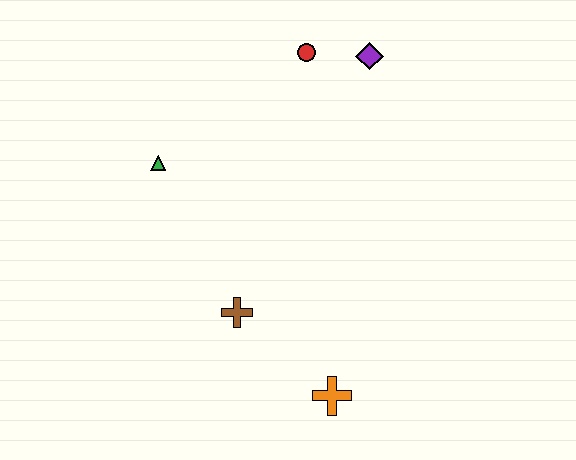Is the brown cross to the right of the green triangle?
Yes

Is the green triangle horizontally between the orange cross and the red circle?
No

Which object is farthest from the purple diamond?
The orange cross is farthest from the purple diamond.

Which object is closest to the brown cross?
The orange cross is closest to the brown cross.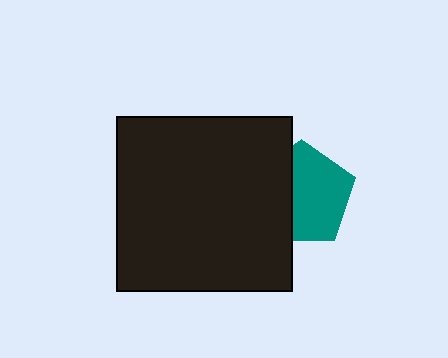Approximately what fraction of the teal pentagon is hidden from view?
Roughly 39% of the teal pentagon is hidden behind the black square.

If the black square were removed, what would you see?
You would see the complete teal pentagon.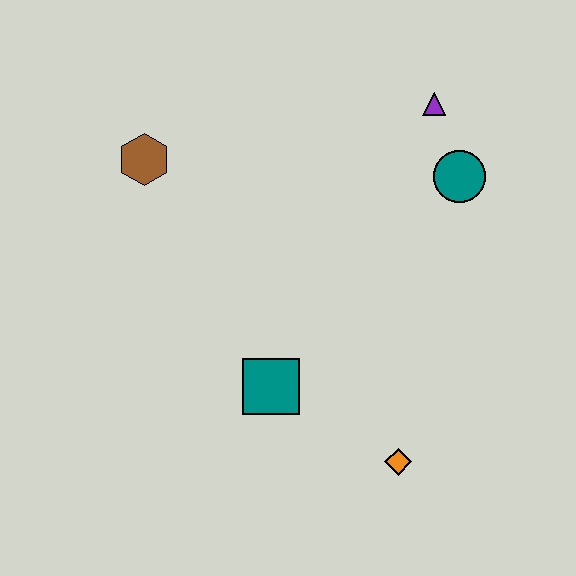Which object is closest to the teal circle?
The purple triangle is closest to the teal circle.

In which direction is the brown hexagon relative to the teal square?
The brown hexagon is above the teal square.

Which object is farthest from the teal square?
The purple triangle is farthest from the teal square.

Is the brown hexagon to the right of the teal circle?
No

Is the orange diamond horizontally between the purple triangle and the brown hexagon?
Yes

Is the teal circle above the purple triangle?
No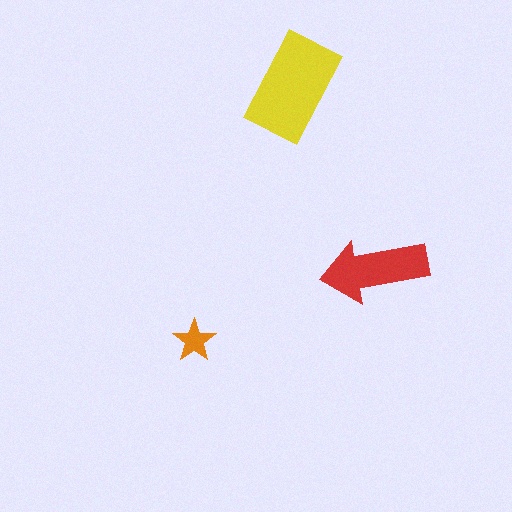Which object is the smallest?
The orange star.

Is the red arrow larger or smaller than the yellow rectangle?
Smaller.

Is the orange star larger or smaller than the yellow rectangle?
Smaller.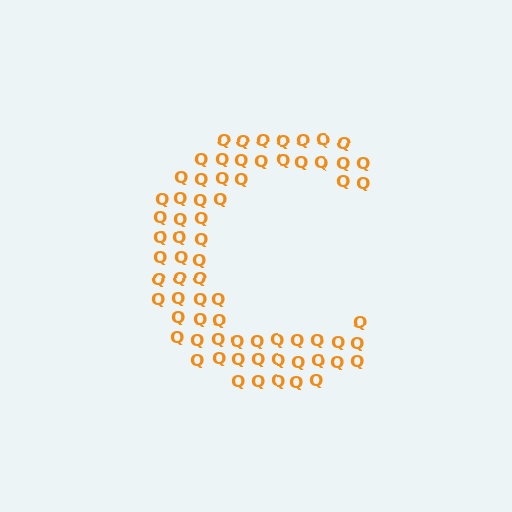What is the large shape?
The large shape is the letter C.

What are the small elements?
The small elements are letter Q's.